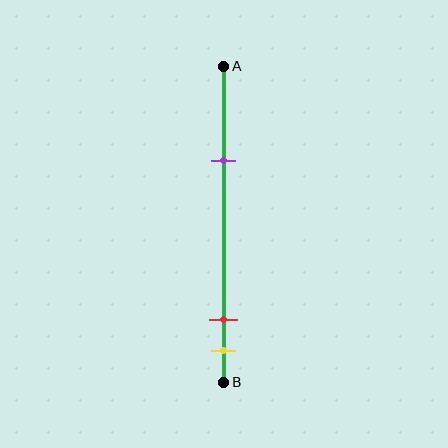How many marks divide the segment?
There are 3 marks dividing the segment.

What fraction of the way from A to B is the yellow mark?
The yellow mark is approximately 90% (0.9) of the way from A to B.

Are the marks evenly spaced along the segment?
No, the marks are not evenly spaced.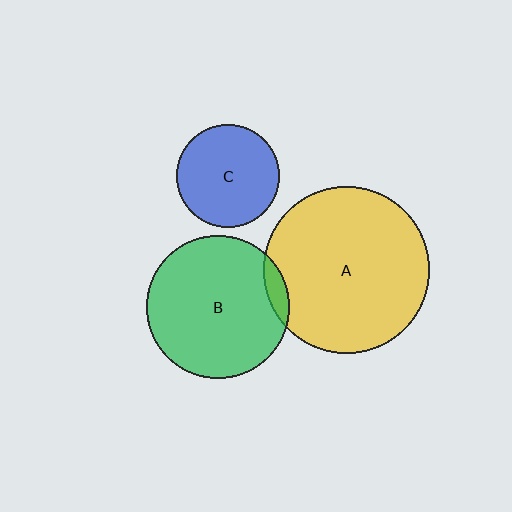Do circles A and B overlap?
Yes.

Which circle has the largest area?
Circle A (yellow).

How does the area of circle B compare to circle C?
Approximately 1.9 times.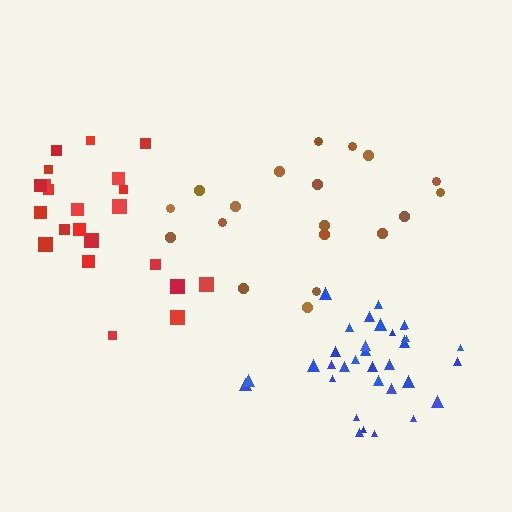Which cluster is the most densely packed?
Blue.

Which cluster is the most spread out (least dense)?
Brown.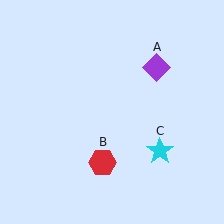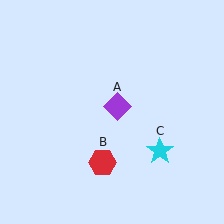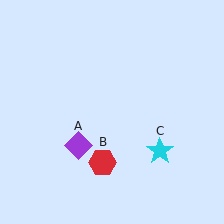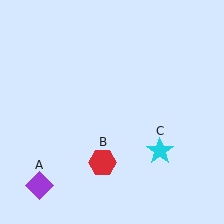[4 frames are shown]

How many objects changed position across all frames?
1 object changed position: purple diamond (object A).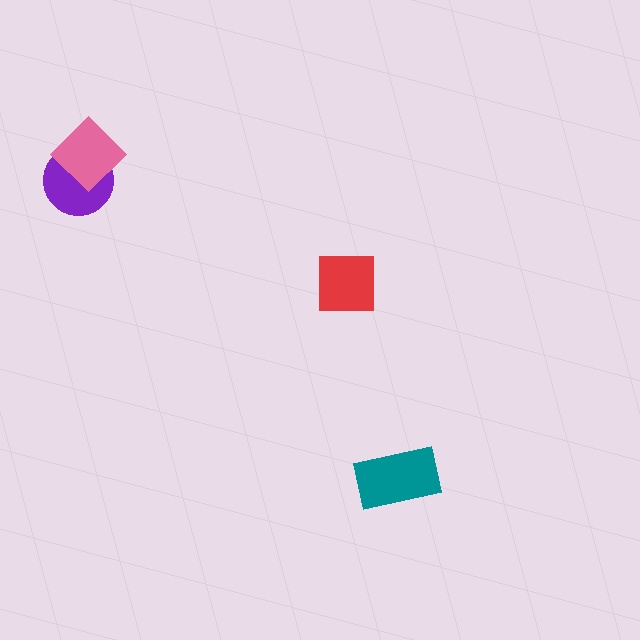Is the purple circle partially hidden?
Yes, it is partially covered by another shape.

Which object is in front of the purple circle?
The pink diamond is in front of the purple circle.